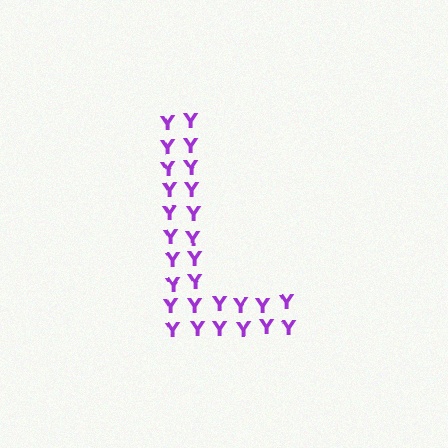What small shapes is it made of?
It is made of small letter Y's.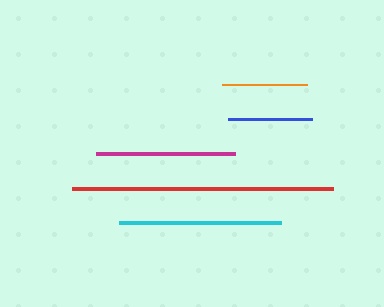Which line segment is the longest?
The red line is the longest at approximately 261 pixels.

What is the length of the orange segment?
The orange segment is approximately 86 pixels long.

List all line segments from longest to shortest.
From longest to shortest: red, cyan, magenta, orange, blue.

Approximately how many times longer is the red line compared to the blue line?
The red line is approximately 3.1 times the length of the blue line.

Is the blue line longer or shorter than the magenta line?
The magenta line is longer than the blue line.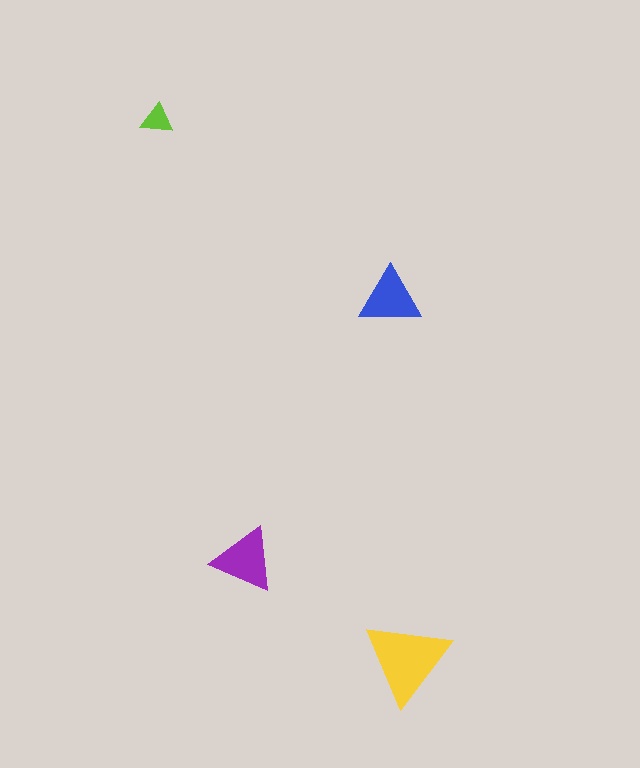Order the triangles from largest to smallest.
the yellow one, the purple one, the blue one, the lime one.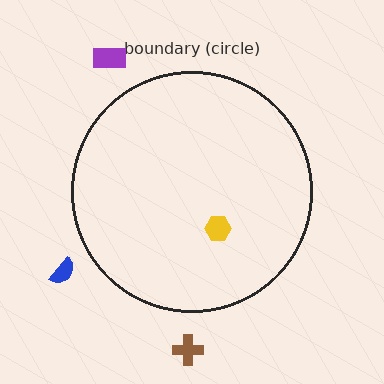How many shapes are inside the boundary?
1 inside, 3 outside.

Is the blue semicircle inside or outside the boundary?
Outside.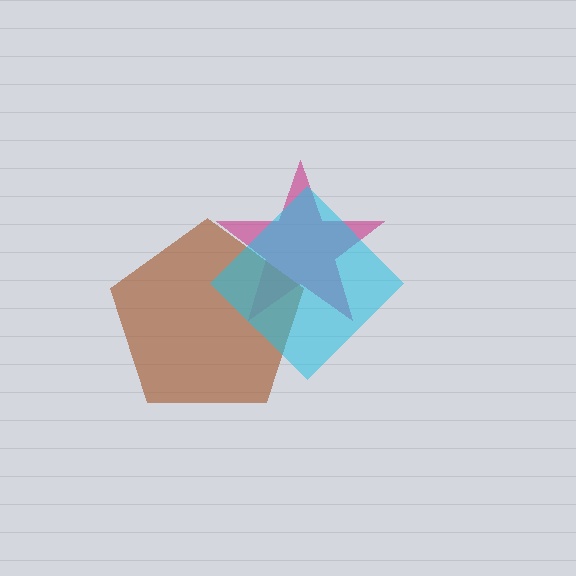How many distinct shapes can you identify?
There are 3 distinct shapes: a magenta star, a brown pentagon, a cyan diamond.